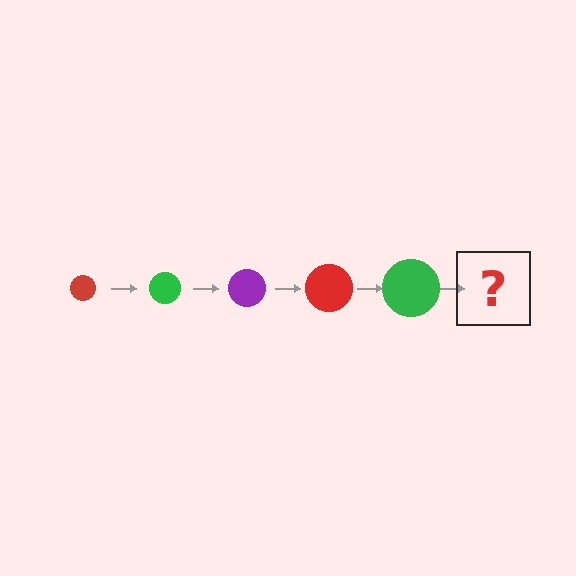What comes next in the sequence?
The next element should be a purple circle, larger than the previous one.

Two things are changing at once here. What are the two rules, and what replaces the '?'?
The two rules are that the circle grows larger each step and the color cycles through red, green, and purple. The '?' should be a purple circle, larger than the previous one.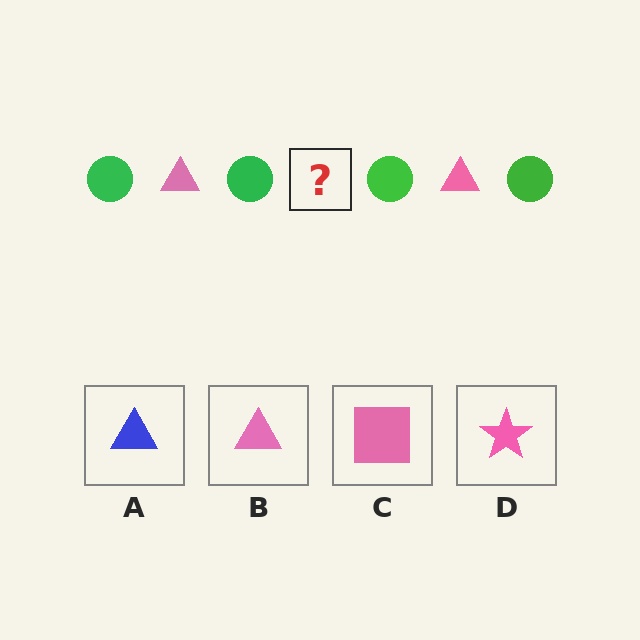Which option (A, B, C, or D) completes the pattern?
B.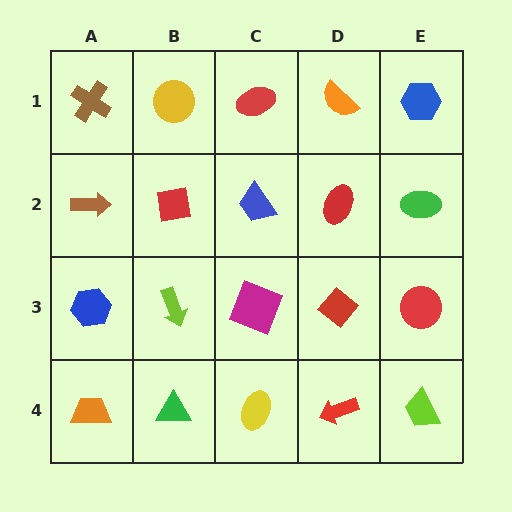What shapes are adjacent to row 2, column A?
A brown cross (row 1, column A), a blue hexagon (row 3, column A), a red square (row 2, column B).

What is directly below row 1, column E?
A green ellipse.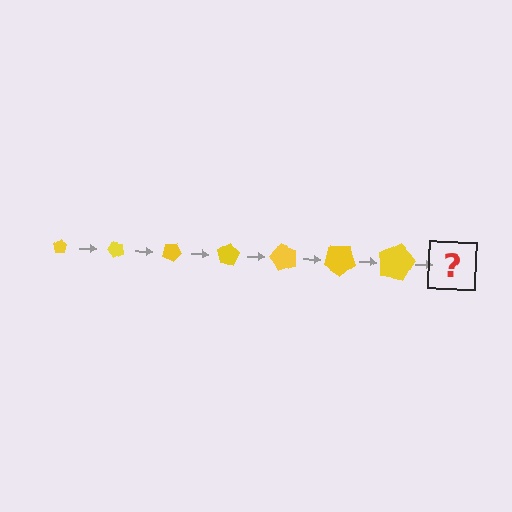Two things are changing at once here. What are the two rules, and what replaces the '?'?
The two rules are that the pentagon grows larger each step and it rotates 50 degrees each step. The '?' should be a pentagon, larger than the previous one and rotated 350 degrees from the start.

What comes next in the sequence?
The next element should be a pentagon, larger than the previous one and rotated 350 degrees from the start.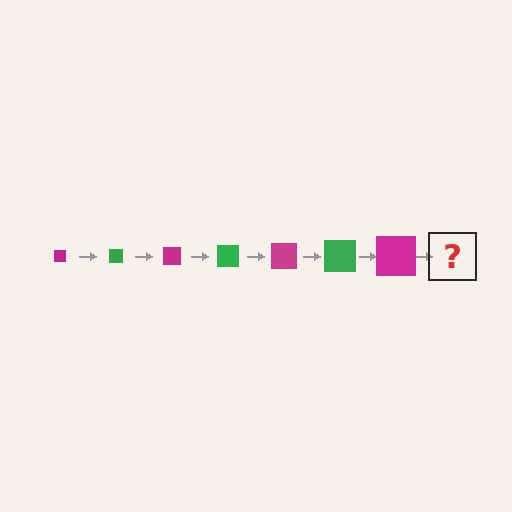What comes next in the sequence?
The next element should be a green square, larger than the previous one.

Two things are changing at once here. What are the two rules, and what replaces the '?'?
The two rules are that the square grows larger each step and the color cycles through magenta and green. The '?' should be a green square, larger than the previous one.